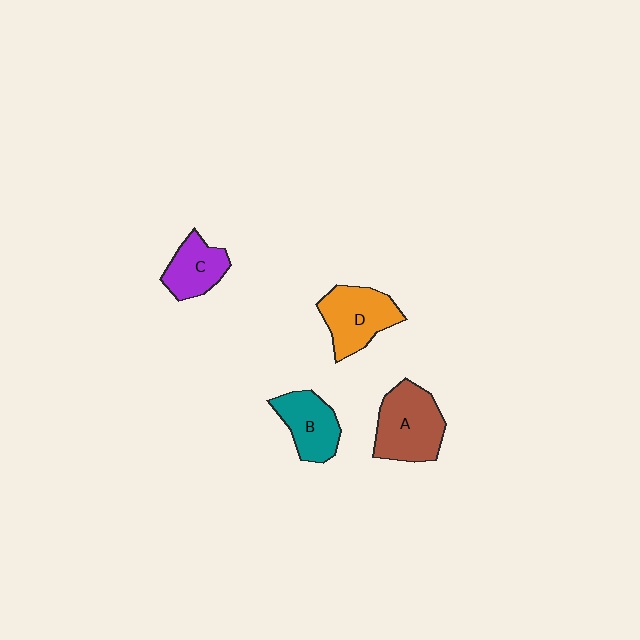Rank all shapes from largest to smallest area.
From largest to smallest: A (brown), D (orange), B (teal), C (purple).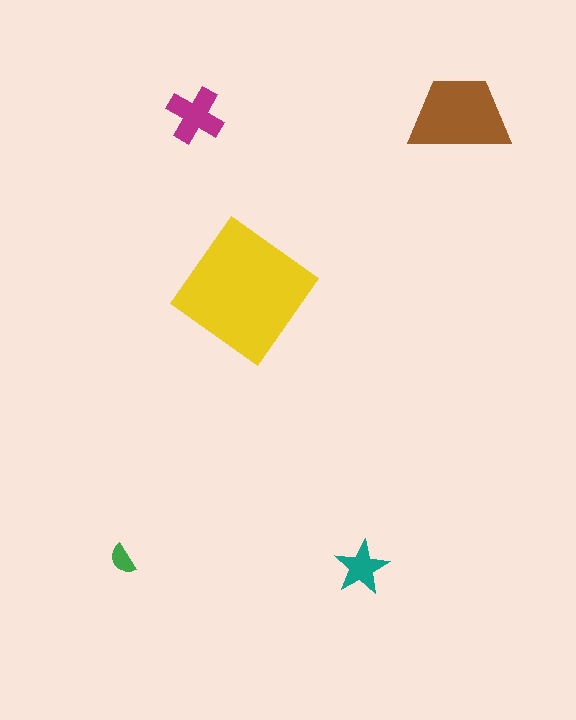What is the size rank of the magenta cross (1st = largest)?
3rd.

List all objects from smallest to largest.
The green semicircle, the teal star, the magenta cross, the brown trapezoid, the yellow diamond.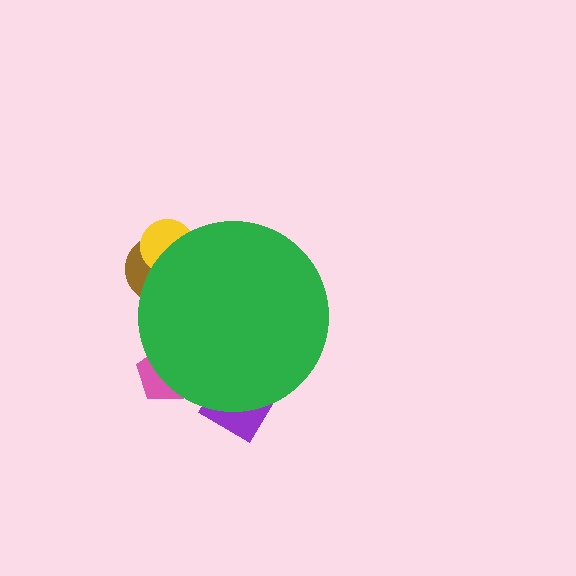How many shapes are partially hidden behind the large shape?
4 shapes are partially hidden.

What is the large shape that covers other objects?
A green circle.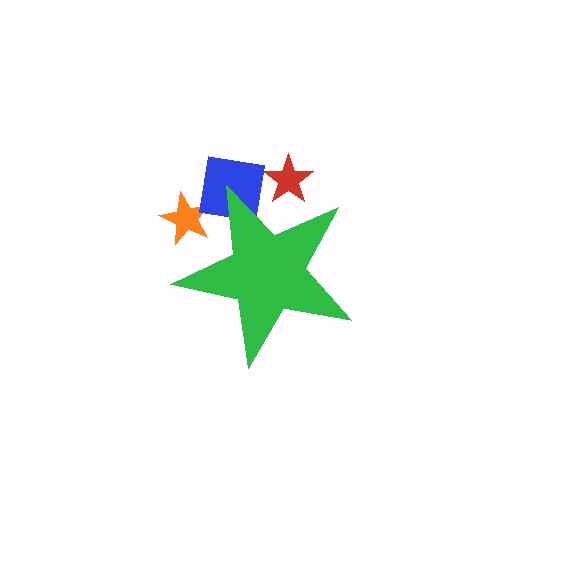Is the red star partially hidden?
Yes, the red star is partially hidden behind the green star.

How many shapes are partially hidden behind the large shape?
3 shapes are partially hidden.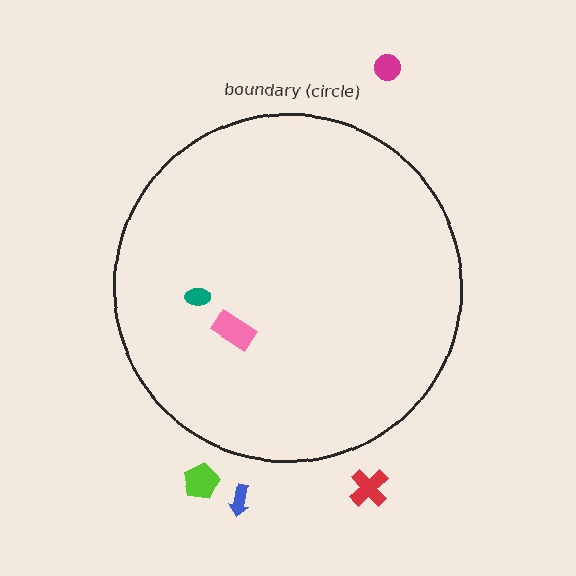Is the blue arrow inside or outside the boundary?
Outside.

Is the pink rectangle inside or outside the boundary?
Inside.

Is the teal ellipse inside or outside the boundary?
Inside.